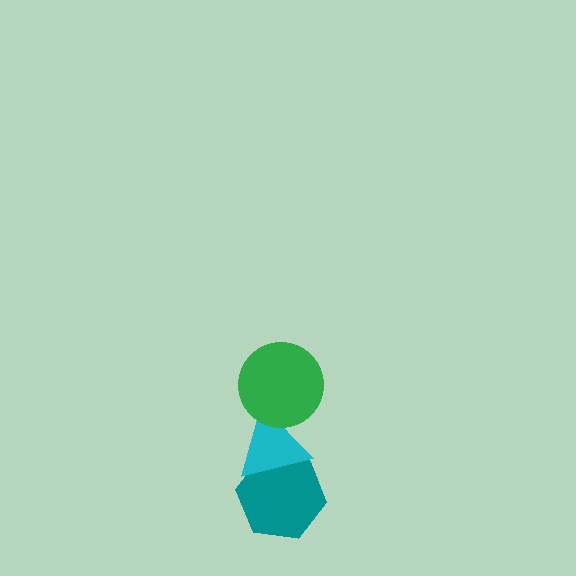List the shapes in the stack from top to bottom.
From top to bottom: the green circle, the cyan triangle, the teal hexagon.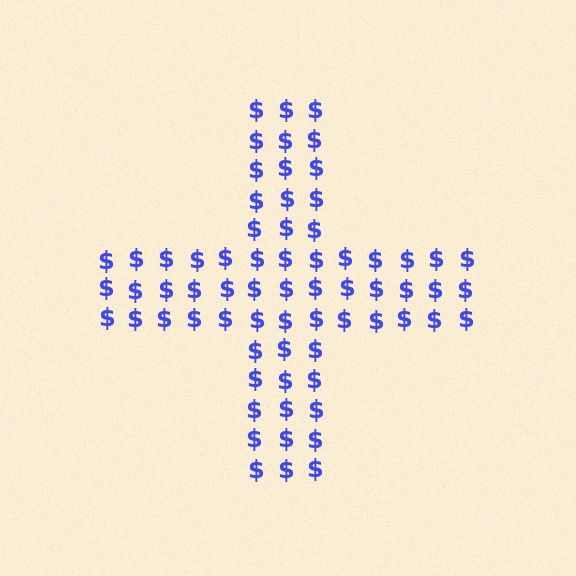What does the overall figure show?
The overall figure shows a cross.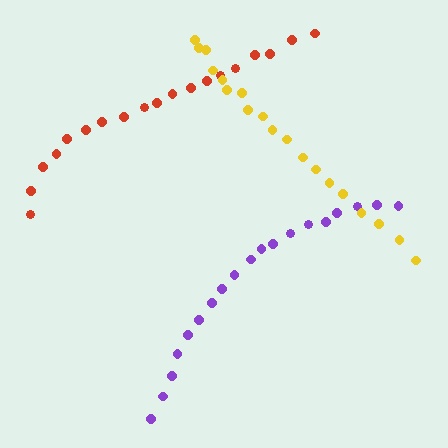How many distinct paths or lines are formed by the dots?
There are 3 distinct paths.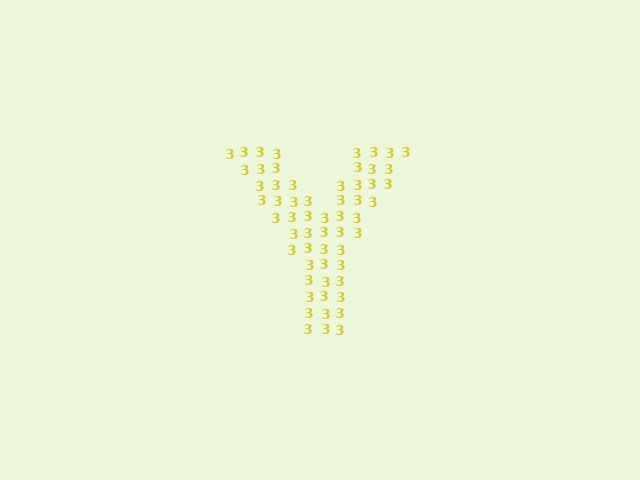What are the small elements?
The small elements are digit 3's.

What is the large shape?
The large shape is the letter Y.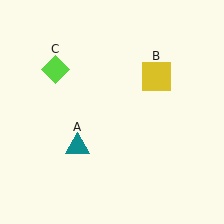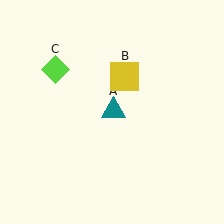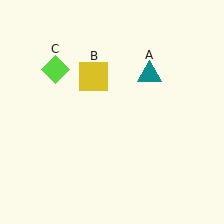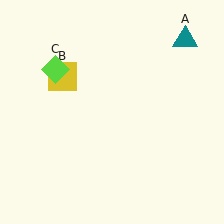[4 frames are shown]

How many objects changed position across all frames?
2 objects changed position: teal triangle (object A), yellow square (object B).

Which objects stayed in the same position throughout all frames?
Lime diamond (object C) remained stationary.